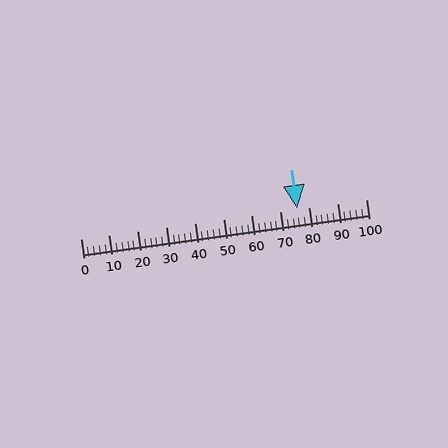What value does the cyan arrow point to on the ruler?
The cyan arrow points to approximately 76.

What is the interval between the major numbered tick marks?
The major tick marks are spaced 10 units apart.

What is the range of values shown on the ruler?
The ruler shows values from 0 to 100.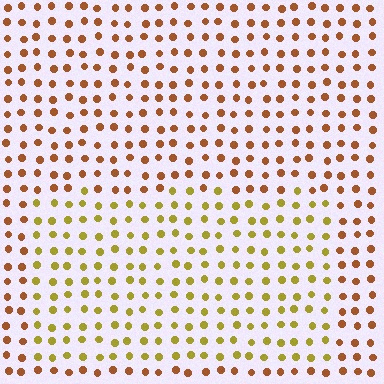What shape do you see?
I see a rectangle.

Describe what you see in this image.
The image is filled with small brown elements in a uniform arrangement. A rectangle-shaped region is visible where the elements are tinted to a slightly different hue, forming a subtle color boundary.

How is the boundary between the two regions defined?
The boundary is defined purely by a slight shift in hue (about 36 degrees). Spacing, size, and orientation are identical on both sides.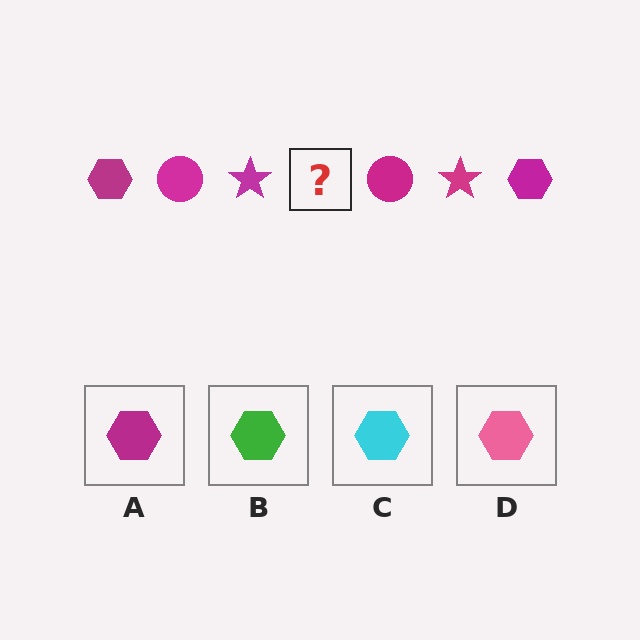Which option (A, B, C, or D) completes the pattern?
A.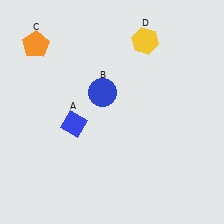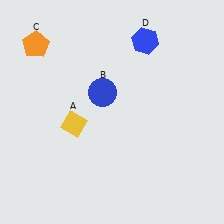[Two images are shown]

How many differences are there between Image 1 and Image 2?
There are 2 differences between the two images.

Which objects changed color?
A changed from blue to yellow. D changed from yellow to blue.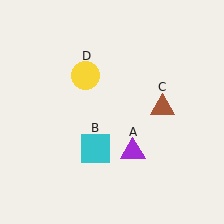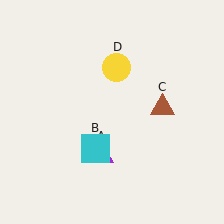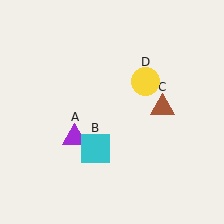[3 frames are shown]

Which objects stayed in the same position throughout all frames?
Cyan square (object B) and brown triangle (object C) remained stationary.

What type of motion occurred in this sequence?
The purple triangle (object A), yellow circle (object D) rotated clockwise around the center of the scene.